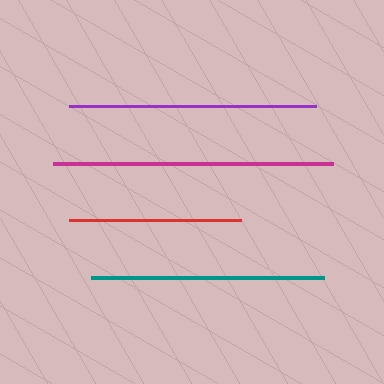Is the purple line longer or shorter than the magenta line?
The magenta line is longer than the purple line.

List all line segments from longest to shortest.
From longest to shortest: magenta, purple, teal, red.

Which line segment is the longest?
The magenta line is the longest at approximately 280 pixels.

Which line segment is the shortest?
The red line is the shortest at approximately 172 pixels.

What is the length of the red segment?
The red segment is approximately 172 pixels long.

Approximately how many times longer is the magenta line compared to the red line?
The magenta line is approximately 1.6 times the length of the red line.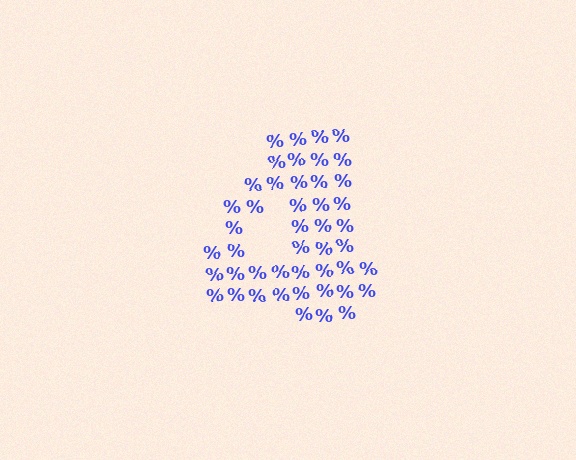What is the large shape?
The large shape is the digit 4.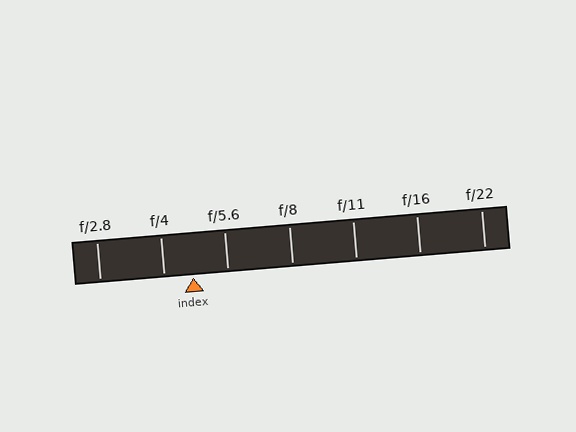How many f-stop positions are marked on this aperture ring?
There are 7 f-stop positions marked.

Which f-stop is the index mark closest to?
The index mark is closest to f/4.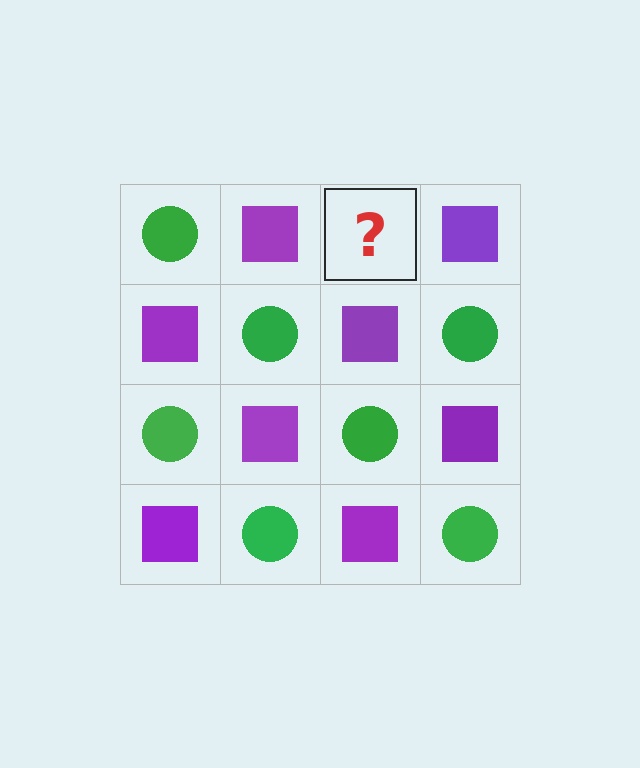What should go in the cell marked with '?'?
The missing cell should contain a green circle.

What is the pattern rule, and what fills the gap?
The rule is that it alternates green circle and purple square in a checkerboard pattern. The gap should be filled with a green circle.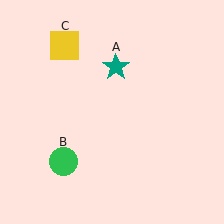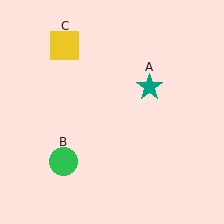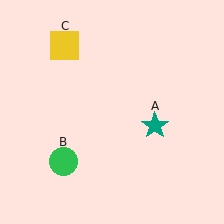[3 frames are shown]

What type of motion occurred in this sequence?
The teal star (object A) rotated clockwise around the center of the scene.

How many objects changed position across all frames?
1 object changed position: teal star (object A).